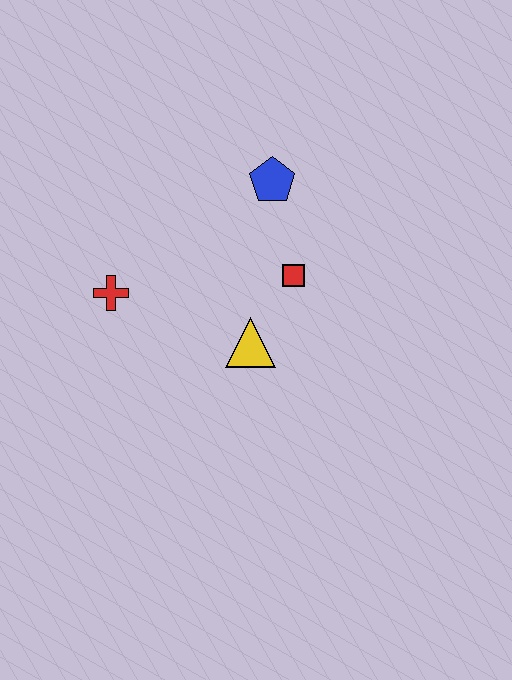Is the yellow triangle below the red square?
Yes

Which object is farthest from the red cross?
The blue pentagon is farthest from the red cross.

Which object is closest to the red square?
The yellow triangle is closest to the red square.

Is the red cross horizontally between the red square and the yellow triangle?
No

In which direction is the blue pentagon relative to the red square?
The blue pentagon is above the red square.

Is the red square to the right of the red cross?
Yes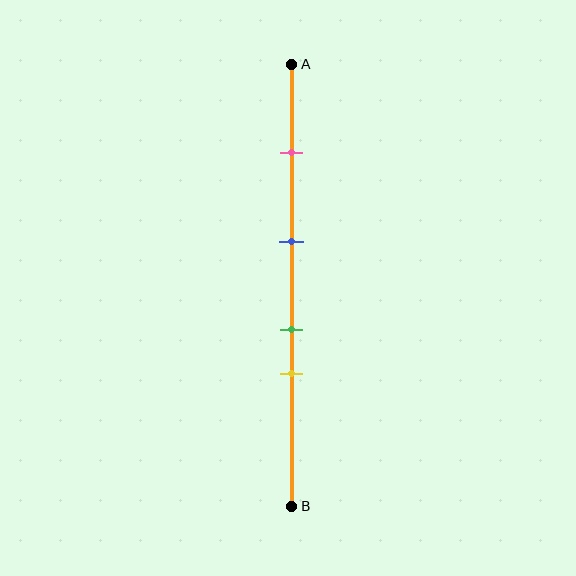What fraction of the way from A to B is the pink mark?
The pink mark is approximately 20% (0.2) of the way from A to B.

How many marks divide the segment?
There are 4 marks dividing the segment.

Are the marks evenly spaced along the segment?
No, the marks are not evenly spaced.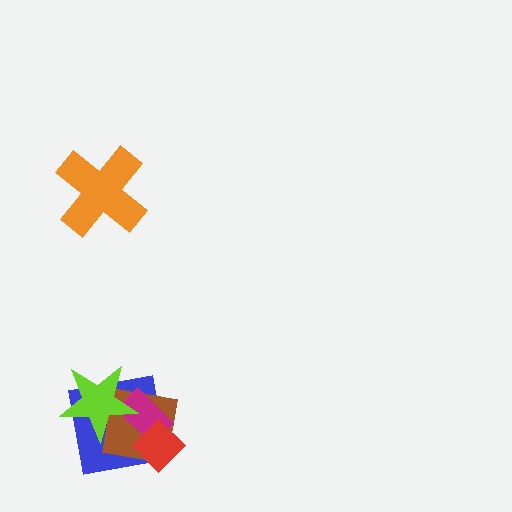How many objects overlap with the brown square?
4 objects overlap with the brown square.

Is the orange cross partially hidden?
No, no other shape covers it.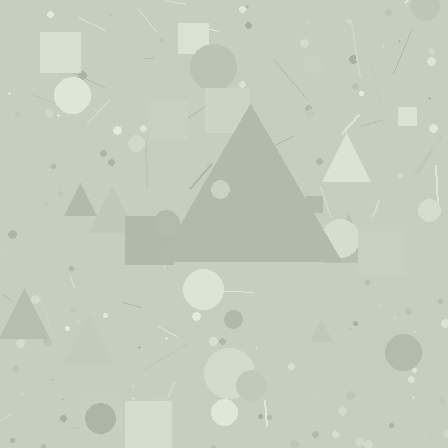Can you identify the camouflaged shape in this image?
The camouflaged shape is a triangle.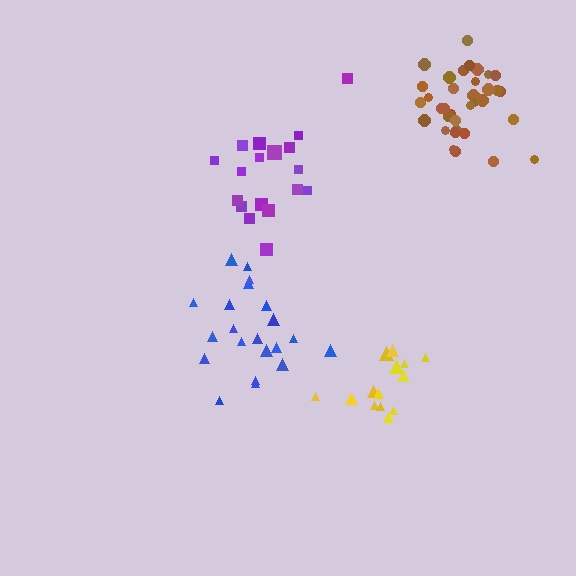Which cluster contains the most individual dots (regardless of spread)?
Brown (35).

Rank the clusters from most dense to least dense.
brown, yellow, blue, purple.